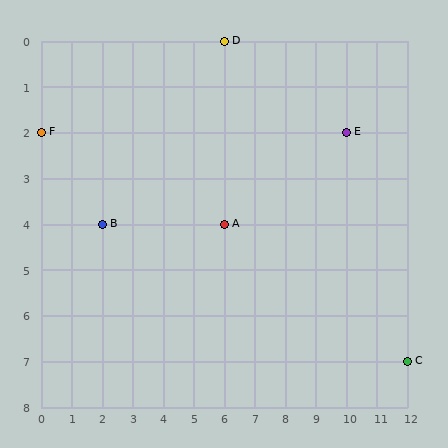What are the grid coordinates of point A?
Point A is at grid coordinates (6, 4).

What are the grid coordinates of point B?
Point B is at grid coordinates (2, 4).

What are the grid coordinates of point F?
Point F is at grid coordinates (0, 2).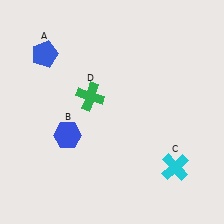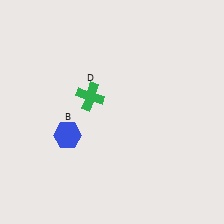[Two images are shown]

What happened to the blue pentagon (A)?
The blue pentagon (A) was removed in Image 2. It was in the top-left area of Image 1.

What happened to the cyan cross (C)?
The cyan cross (C) was removed in Image 2. It was in the bottom-right area of Image 1.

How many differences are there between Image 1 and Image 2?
There are 2 differences between the two images.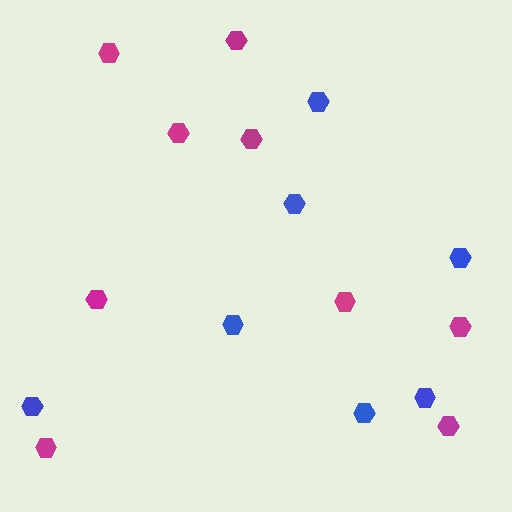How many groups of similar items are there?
There are 2 groups: one group of blue hexagons (7) and one group of magenta hexagons (9).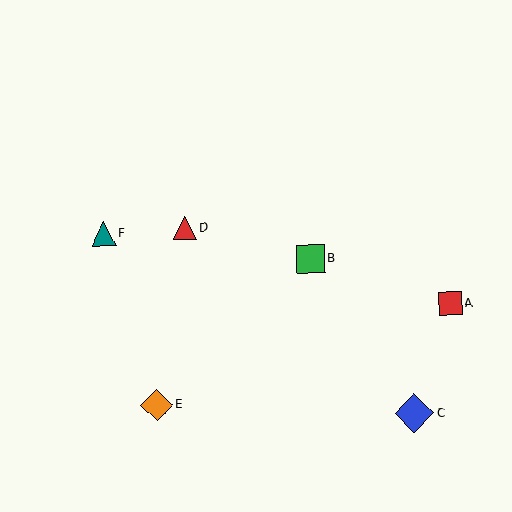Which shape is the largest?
The blue diamond (labeled C) is the largest.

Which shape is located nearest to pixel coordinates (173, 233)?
The red triangle (labeled D) at (185, 228) is nearest to that location.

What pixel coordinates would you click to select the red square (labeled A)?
Click at (450, 304) to select the red square A.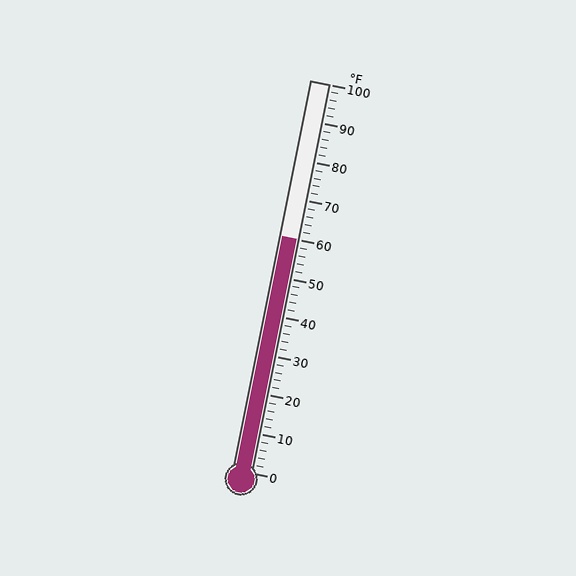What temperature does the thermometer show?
The thermometer shows approximately 60°F.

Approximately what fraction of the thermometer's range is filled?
The thermometer is filled to approximately 60% of its range.